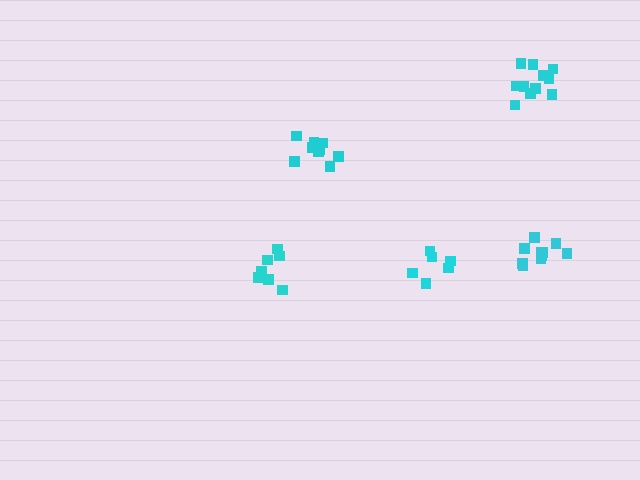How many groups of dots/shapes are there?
There are 5 groups.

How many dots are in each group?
Group 1: 10 dots, Group 2: 7 dots, Group 3: 9 dots, Group 4: 11 dots, Group 5: 6 dots (43 total).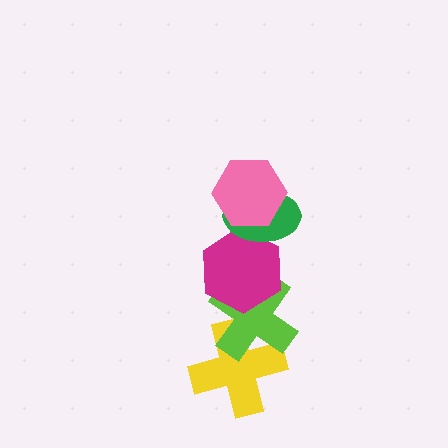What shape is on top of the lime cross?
The magenta hexagon is on top of the lime cross.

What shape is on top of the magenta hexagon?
The green ellipse is on top of the magenta hexagon.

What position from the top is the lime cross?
The lime cross is 4th from the top.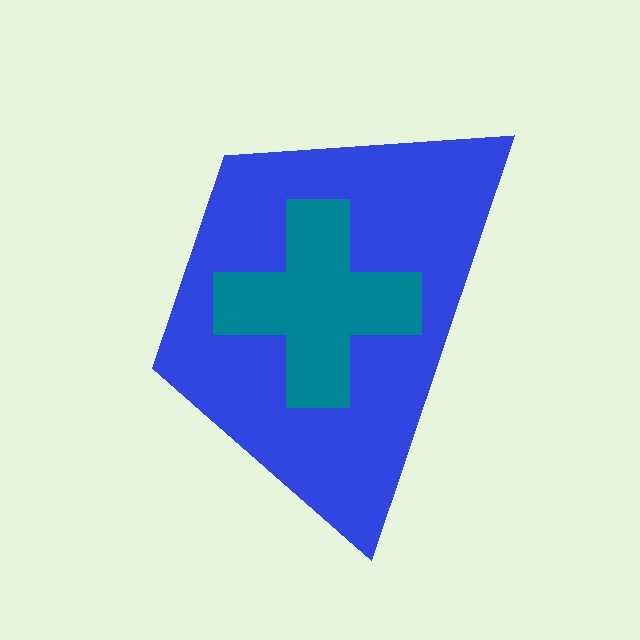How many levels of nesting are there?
2.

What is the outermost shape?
The blue trapezoid.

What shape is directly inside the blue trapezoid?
The teal cross.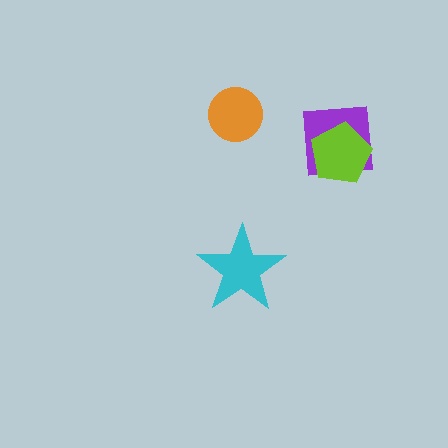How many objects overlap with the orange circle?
0 objects overlap with the orange circle.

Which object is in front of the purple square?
The lime pentagon is in front of the purple square.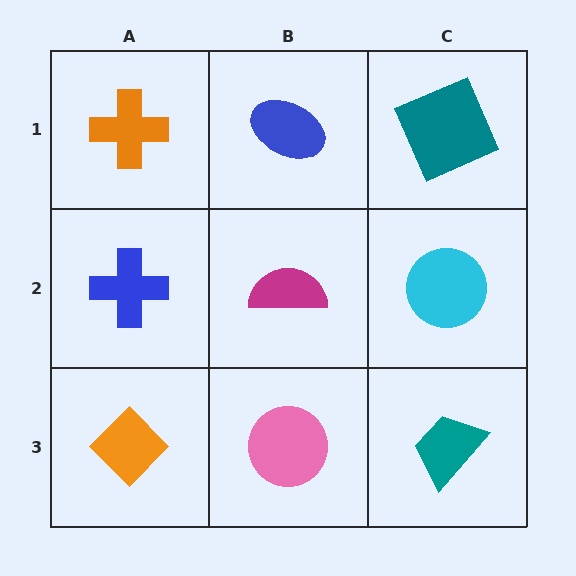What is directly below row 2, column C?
A teal trapezoid.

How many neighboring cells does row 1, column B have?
3.